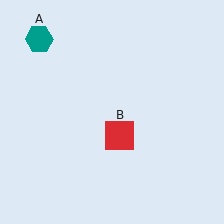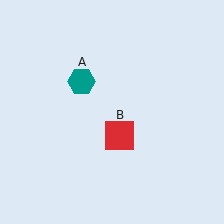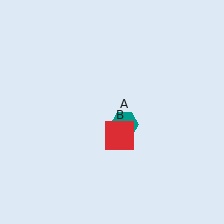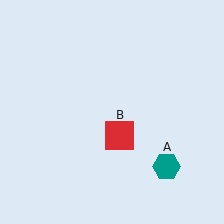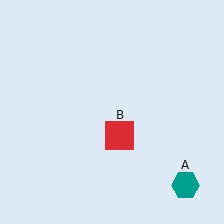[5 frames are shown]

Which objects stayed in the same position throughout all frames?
Red square (object B) remained stationary.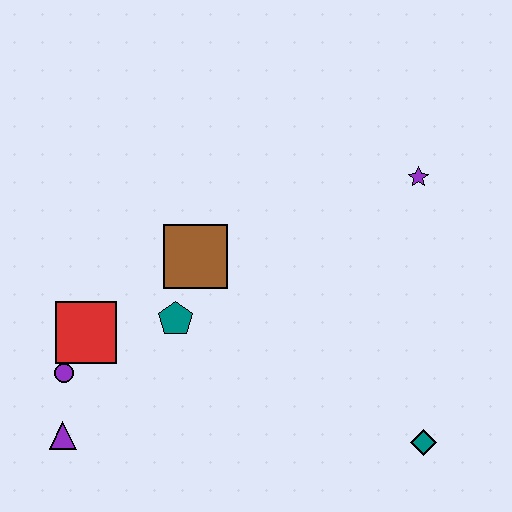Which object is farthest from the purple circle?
The purple star is farthest from the purple circle.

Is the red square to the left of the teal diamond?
Yes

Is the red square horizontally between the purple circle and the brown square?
Yes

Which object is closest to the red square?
The purple circle is closest to the red square.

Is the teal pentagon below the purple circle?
No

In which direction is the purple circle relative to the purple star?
The purple circle is to the left of the purple star.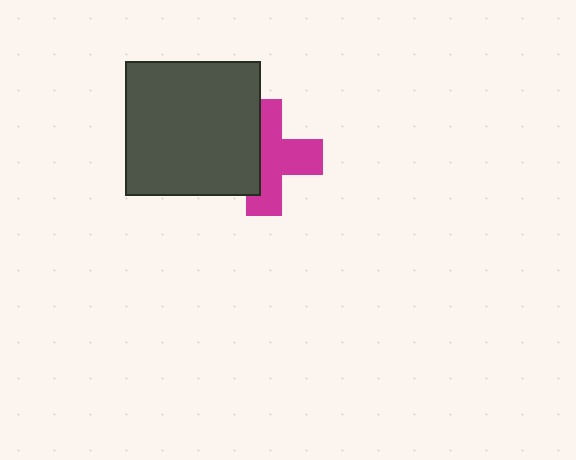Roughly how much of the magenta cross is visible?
About half of it is visible (roughly 58%).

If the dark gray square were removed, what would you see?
You would see the complete magenta cross.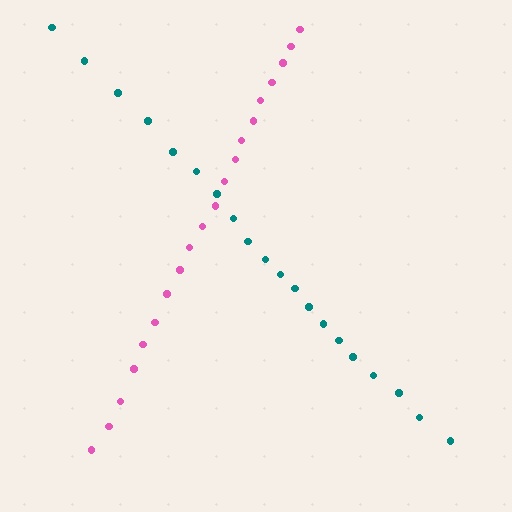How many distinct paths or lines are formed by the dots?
There are 2 distinct paths.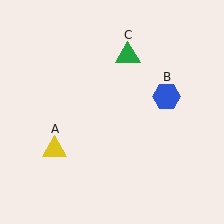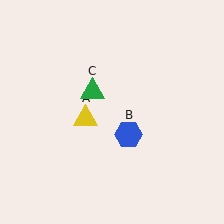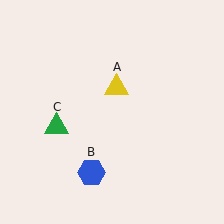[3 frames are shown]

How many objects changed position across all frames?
3 objects changed position: yellow triangle (object A), blue hexagon (object B), green triangle (object C).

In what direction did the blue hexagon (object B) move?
The blue hexagon (object B) moved down and to the left.